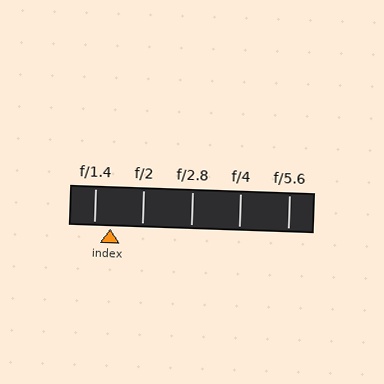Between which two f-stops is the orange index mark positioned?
The index mark is between f/1.4 and f/2.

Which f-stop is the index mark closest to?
The index mark is closest to f/1.4.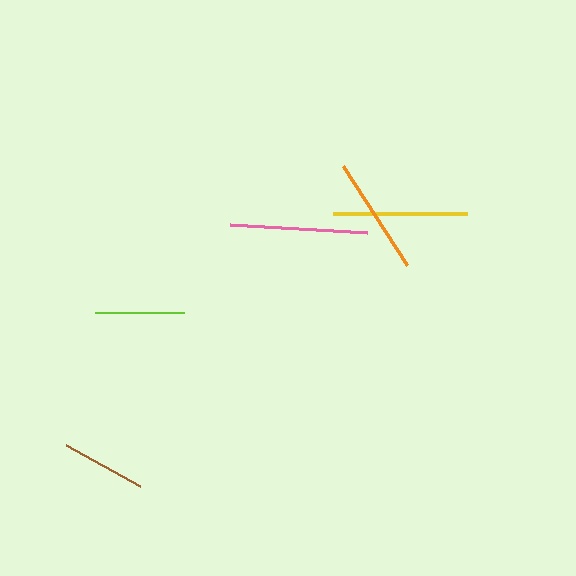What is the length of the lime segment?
The lime segment is approximately 90 pixels long.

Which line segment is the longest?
The pink line is the longest at approximately 137 pixels.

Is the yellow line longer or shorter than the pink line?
The pink line is longer than the yellow line.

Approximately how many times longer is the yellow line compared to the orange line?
The yellow line is approximately 1.1 times the length of the orange line.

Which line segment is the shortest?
The brown line is the shortest at approximately 85 pixels.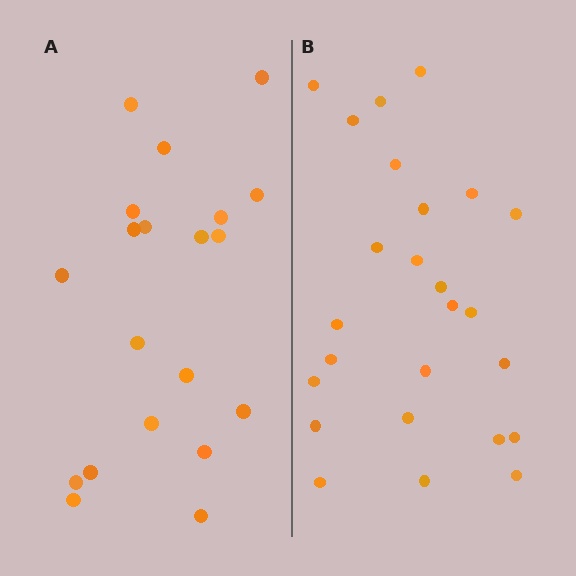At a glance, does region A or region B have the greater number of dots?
Region B (the right region) has more dots.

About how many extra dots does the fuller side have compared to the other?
Region B has about 5 more dots than region A.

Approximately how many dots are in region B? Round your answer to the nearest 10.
About 20 dots. (The exact count is 25, which rounds to 20.)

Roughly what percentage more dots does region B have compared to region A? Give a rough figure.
About 25% more.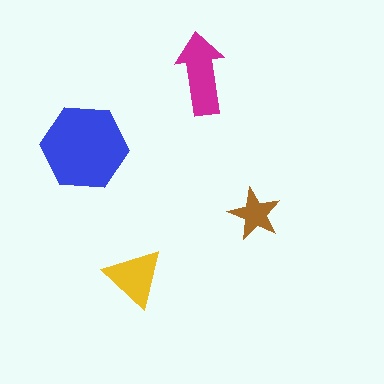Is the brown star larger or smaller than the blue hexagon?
Smaller.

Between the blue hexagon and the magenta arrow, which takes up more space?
The blue hexagon.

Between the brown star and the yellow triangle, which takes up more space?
The yellow triangle.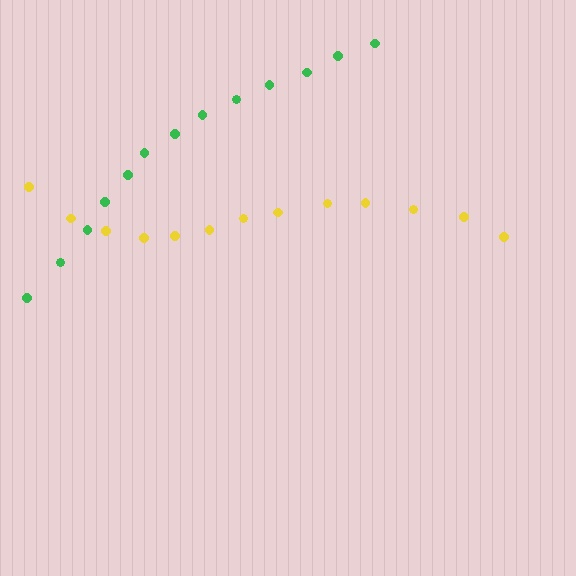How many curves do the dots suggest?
There are 2 distinct paths.